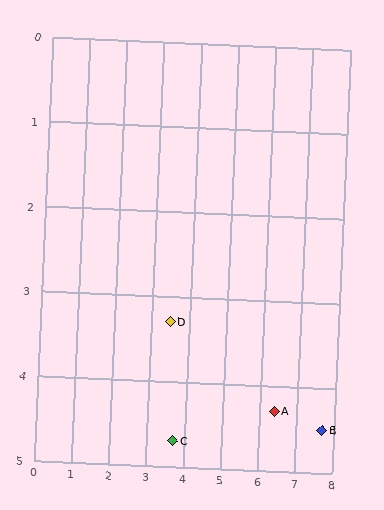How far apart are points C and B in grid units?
Points C and B are about 4.0 grid units apart.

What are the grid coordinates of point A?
Point A is at approximately (6.4, 4.3).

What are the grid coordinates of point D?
Point D is at approximately (3.5, 3.3).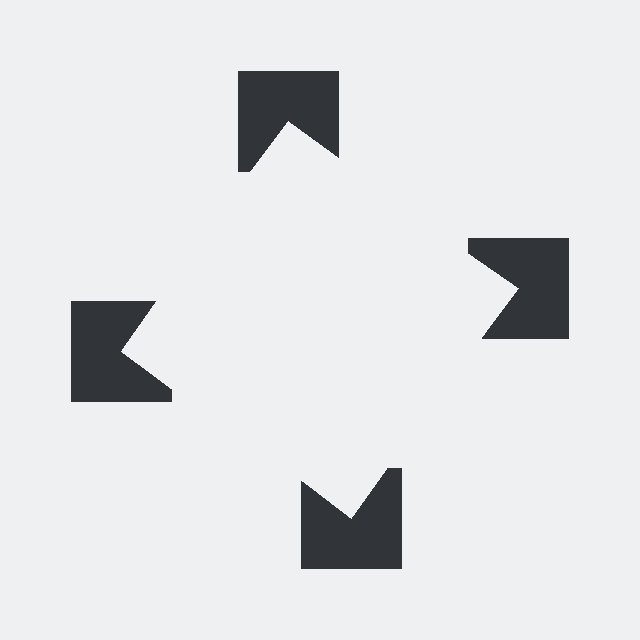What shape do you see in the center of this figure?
An illusory square — its edges are inferred from the aligned wedge cuts in the notched squares, not physically drawn.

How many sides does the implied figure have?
4 sides.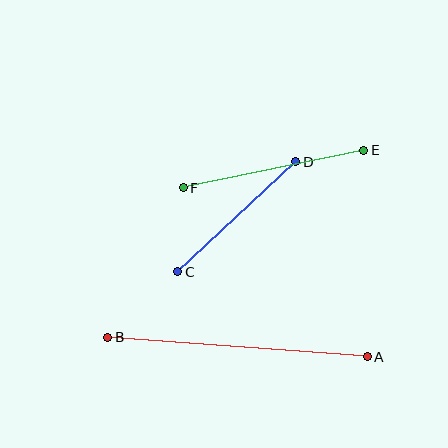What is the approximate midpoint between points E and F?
The midpoint is at approximately (274, 169) pixels.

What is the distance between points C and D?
The distance is approximately 161 pixels.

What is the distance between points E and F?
The distance is approximately 184 pixels.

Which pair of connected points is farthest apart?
Points A and B are farthest apart.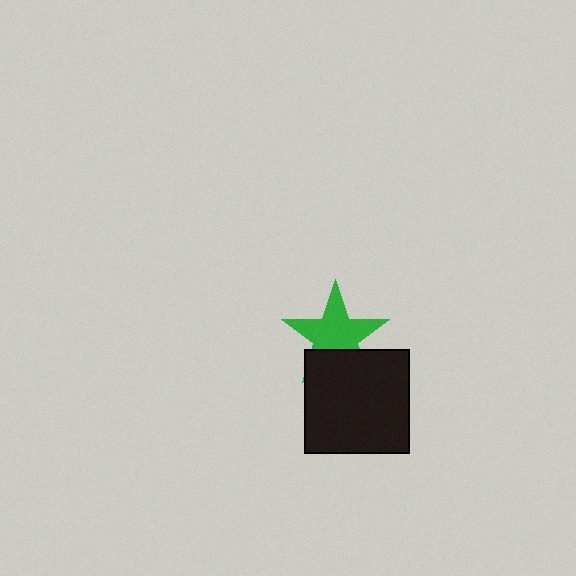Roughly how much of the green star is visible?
Most of it is visible (roughly 70%).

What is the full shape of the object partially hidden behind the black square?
The partially hidden object is a green star.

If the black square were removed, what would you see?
You would see the complete green star.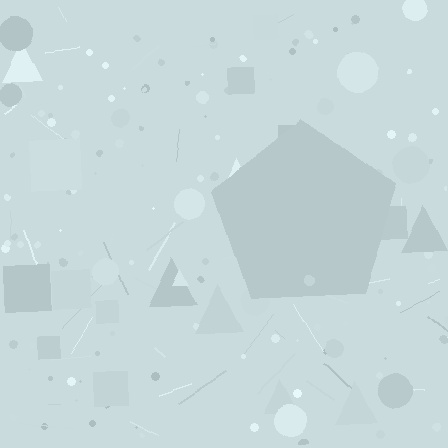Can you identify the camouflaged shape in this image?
The camouflaged shape is a pentagon.